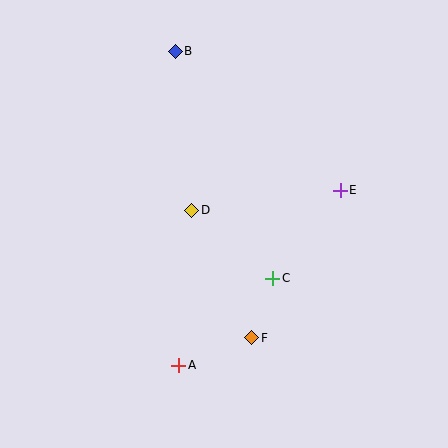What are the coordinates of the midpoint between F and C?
The midpoint between F and C is at (262, 308).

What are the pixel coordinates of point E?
Point E is at (340, 190).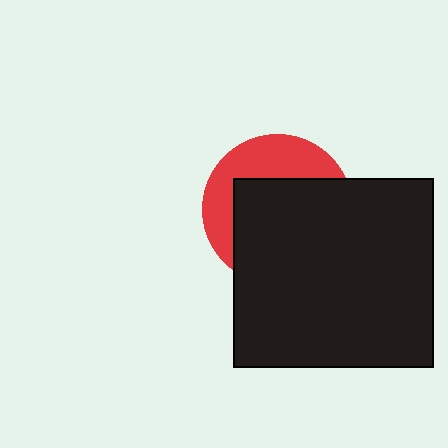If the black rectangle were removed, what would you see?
You would see the complete red circle.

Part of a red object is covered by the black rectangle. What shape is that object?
It is a circle.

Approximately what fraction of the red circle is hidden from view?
Roughly 63% of the red circle is hidden behind the black rectangle.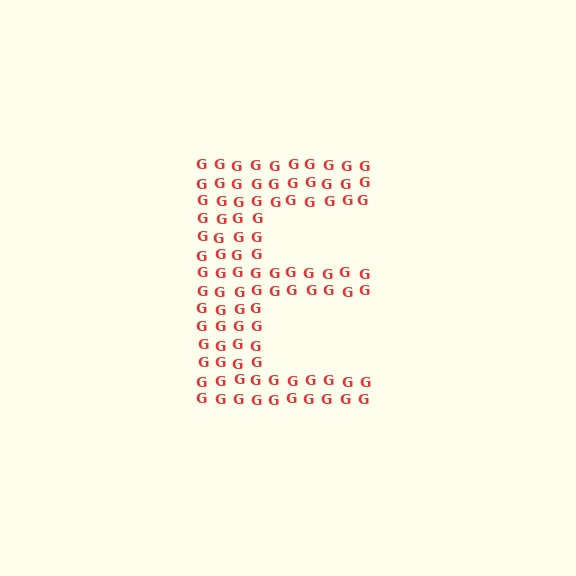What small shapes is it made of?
It is made of small letter G's.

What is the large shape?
The large shape is the letter E.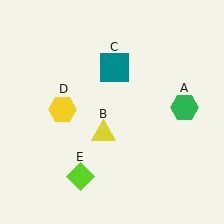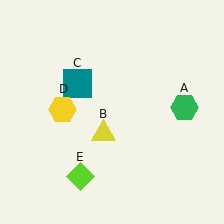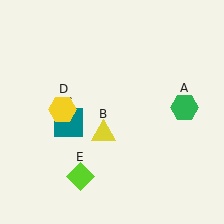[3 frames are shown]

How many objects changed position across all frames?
1 object changed position: teal square (object C).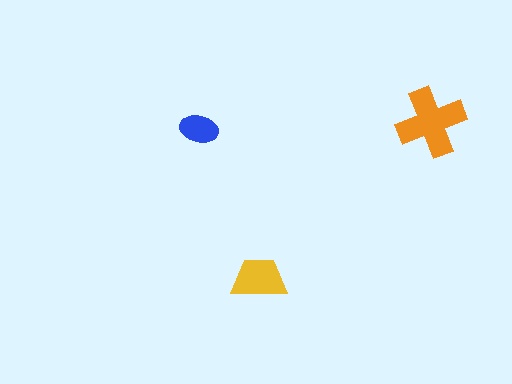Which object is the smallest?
The blue ellipse.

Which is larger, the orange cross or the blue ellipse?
The orange cross.